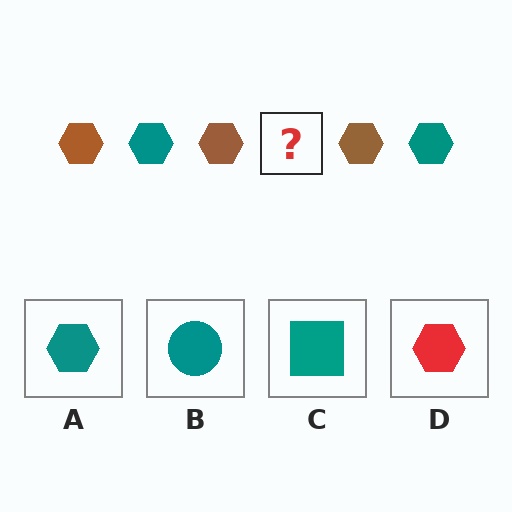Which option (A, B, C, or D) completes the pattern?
A.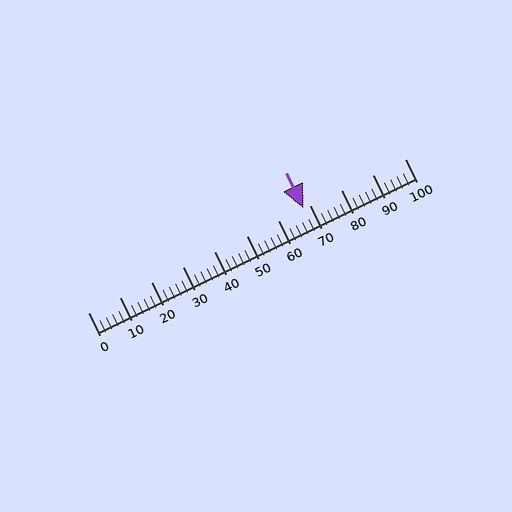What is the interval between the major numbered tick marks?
The major tick marks are spaced 10 units apart.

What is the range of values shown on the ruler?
The ruler shows values from 0 to 100.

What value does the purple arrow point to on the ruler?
The purple arrow points to approximately 68.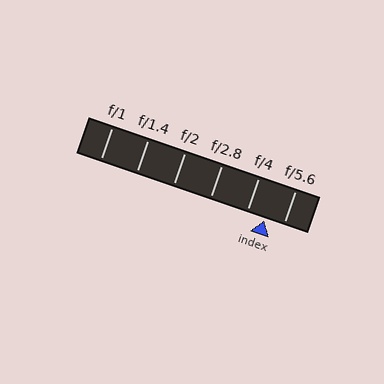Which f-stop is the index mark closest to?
The index mark is closest to f/4.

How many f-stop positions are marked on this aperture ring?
There are 6 f-stop positions marked.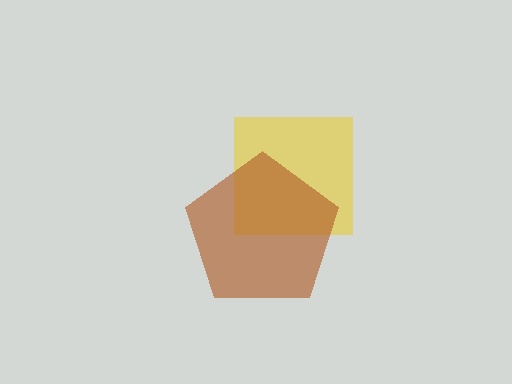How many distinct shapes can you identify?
There are 2 distinct shapes: a yellow square, a brown pentagon.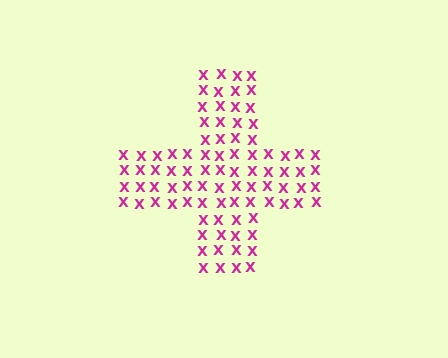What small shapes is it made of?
It is made of small letter X's.